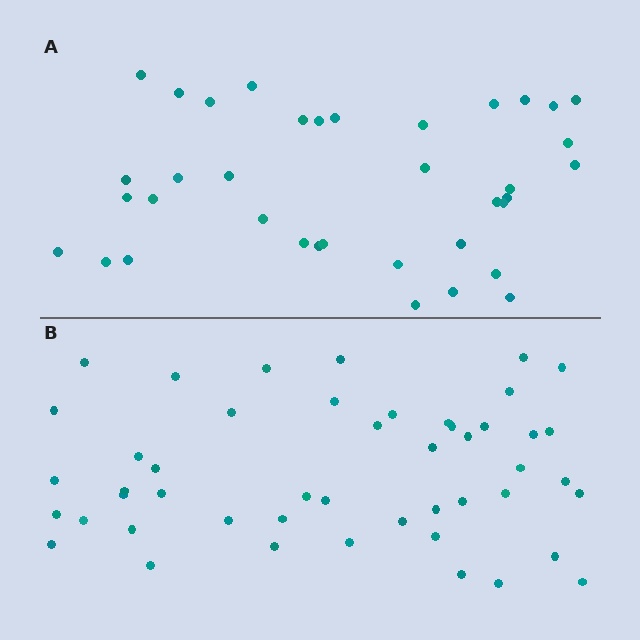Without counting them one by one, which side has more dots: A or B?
Region B (the bottom region) has more dots.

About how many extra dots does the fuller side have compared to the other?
Region B has roughly 12 or so more dots than region A.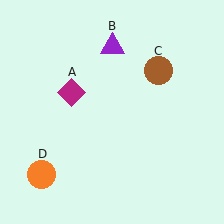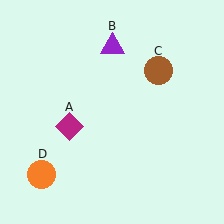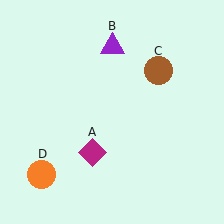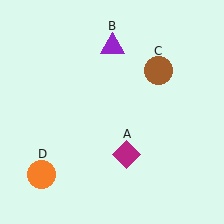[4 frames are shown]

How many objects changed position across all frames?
1 object changed position: magenta diamond (object A).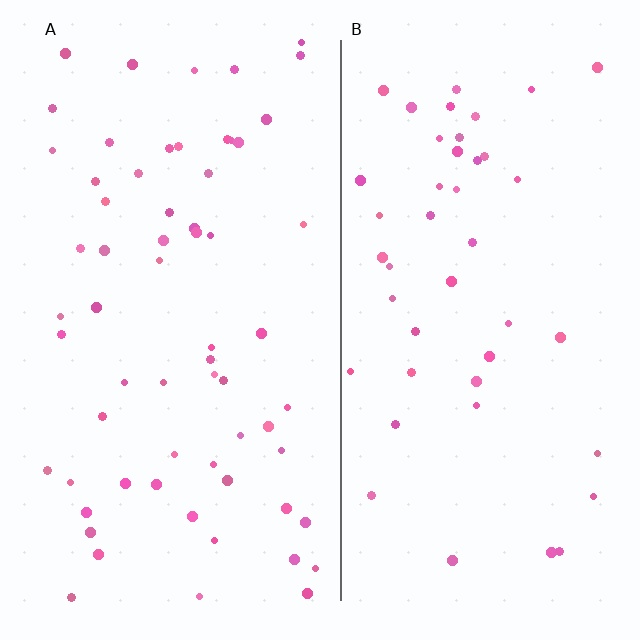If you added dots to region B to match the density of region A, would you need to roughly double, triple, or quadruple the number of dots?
Approximately double.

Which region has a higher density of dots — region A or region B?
A (the left).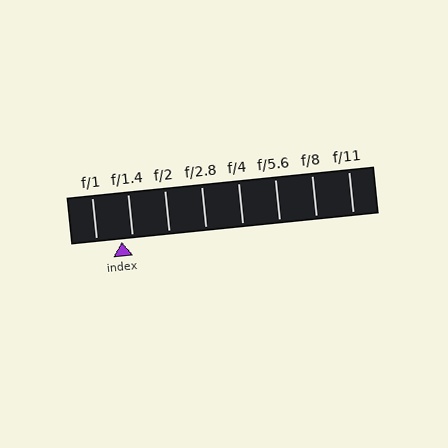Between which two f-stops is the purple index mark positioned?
The index mark is between f/1 and f/1.4.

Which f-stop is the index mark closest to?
The index mark is closest to f/1.4.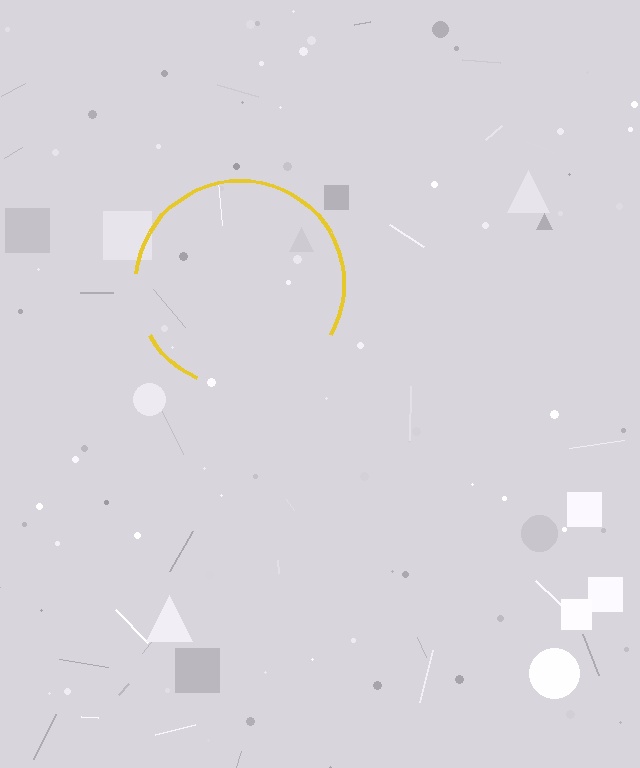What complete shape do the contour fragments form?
The contour fragments form a circle.